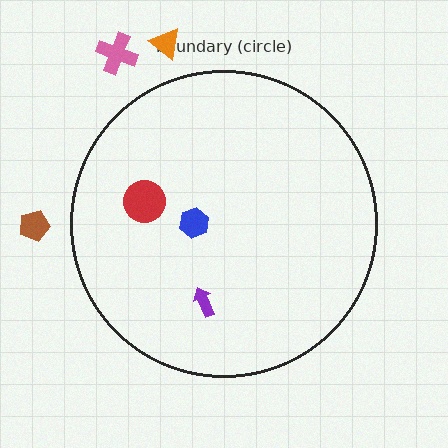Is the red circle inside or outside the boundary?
Inside.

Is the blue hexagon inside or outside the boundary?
Inside.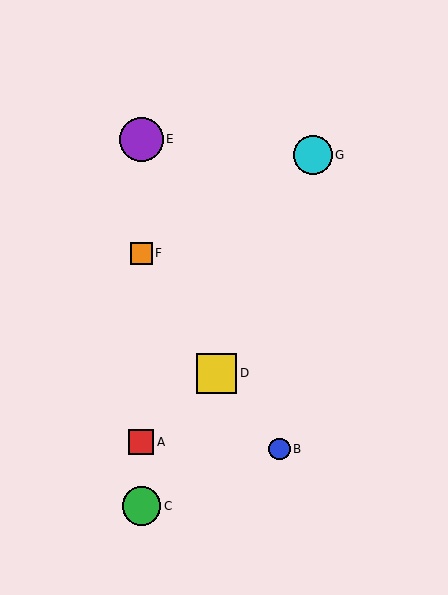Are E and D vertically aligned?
No, E is at x≈141 and D is at x≈217.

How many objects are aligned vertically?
4 objects (A, C, E, F) are aligned vertically.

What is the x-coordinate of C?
Object C is at x≈141.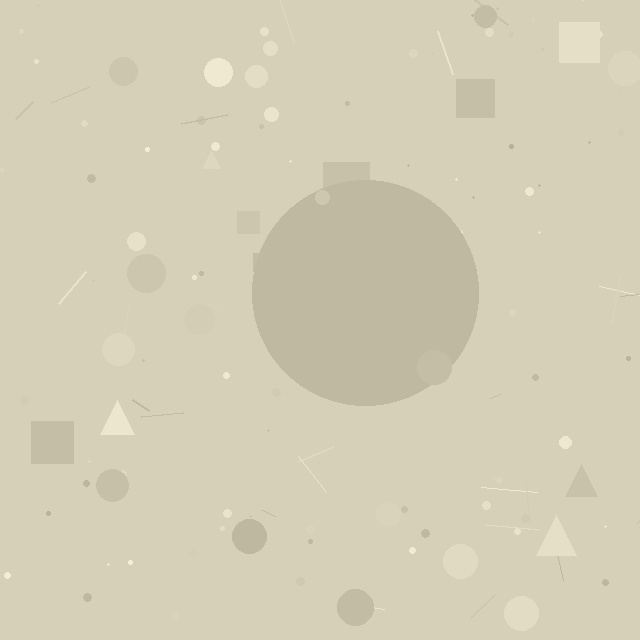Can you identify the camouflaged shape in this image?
The camouflaged shape is a circle.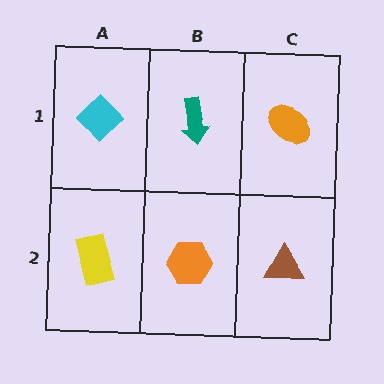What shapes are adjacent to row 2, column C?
An orange ellipse (row 1, column C), an orange hexagon (row 2, column B).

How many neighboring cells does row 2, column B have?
3.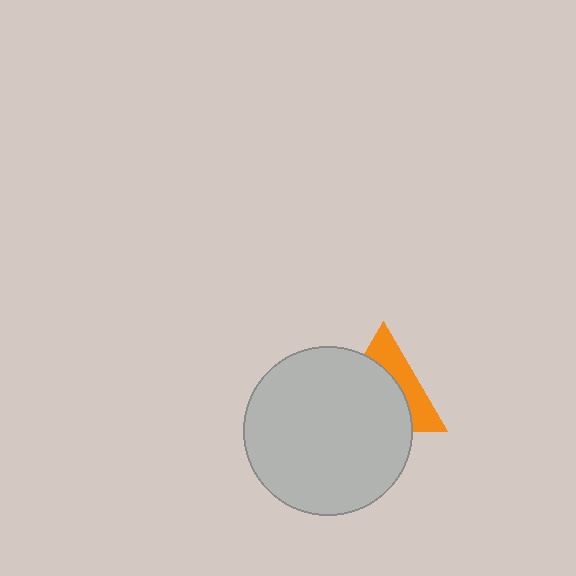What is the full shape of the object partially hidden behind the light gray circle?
The partially hidden object is an orange triangle.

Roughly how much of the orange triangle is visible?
A small part of it is visible (roughly 37%).